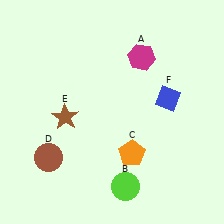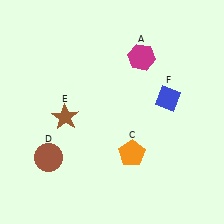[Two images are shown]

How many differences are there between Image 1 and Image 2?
There is 1 difference between the two images.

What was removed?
The lime circle (B) was removed in Image 2.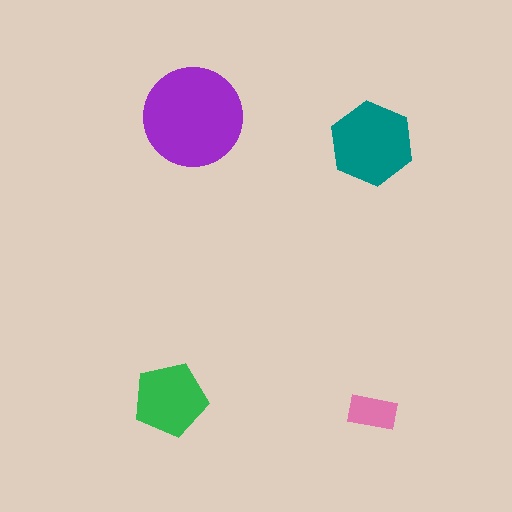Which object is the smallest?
The pink rectangle.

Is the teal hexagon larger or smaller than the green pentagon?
Larger.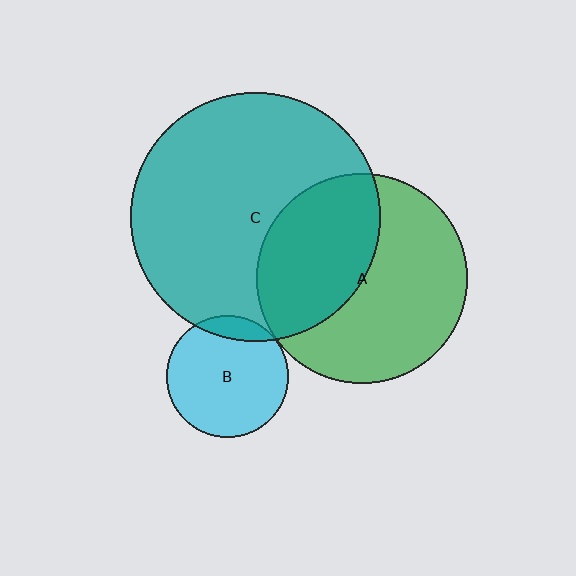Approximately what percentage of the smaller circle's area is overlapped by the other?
Approximately 40%.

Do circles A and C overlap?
Yes.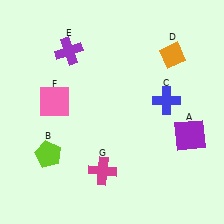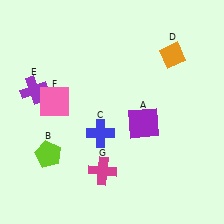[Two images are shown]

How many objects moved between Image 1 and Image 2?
3 objects moved between the two images.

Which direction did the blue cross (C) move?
The blue cross (C) moved left.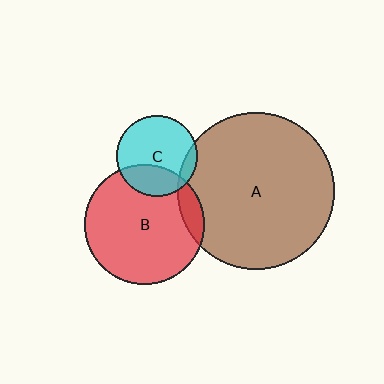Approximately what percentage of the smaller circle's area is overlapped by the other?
Approximately 10%.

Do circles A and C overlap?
Yes.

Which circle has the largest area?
Circle A (brown).